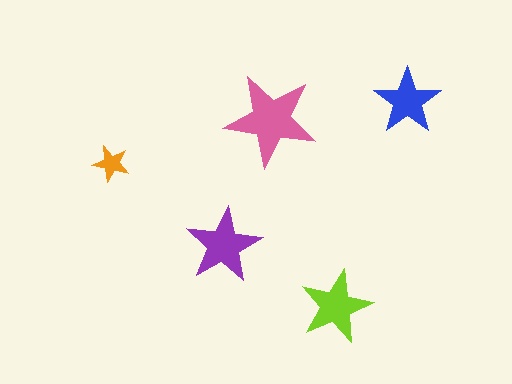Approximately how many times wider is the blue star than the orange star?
About 2 times wider.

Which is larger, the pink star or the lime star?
The pink one.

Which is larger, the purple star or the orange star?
The purple one.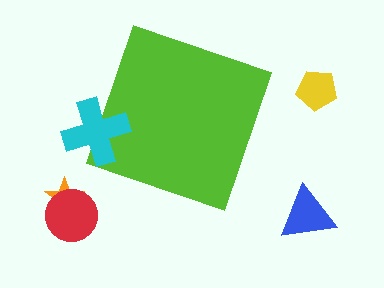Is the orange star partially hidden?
No, the orange star is fully visible.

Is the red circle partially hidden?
No, the red circle is fully visible.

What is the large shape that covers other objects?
A lime diamond.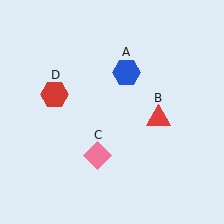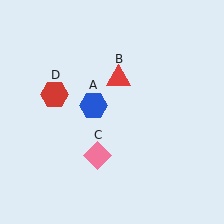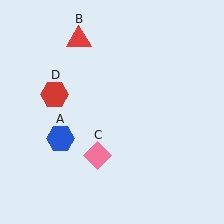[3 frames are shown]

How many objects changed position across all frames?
2 objects changed position: blue hexagon (object A), red triangle (object B).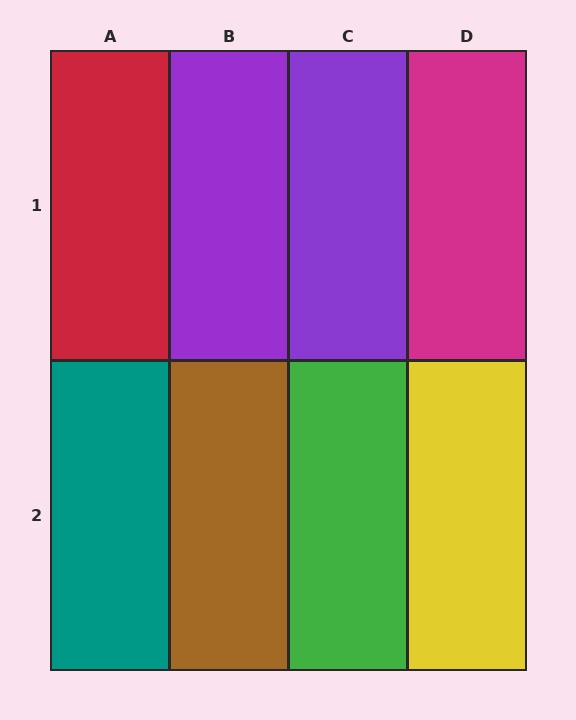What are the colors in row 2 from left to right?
Teal, brown, green, yellow.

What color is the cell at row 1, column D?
Magenta.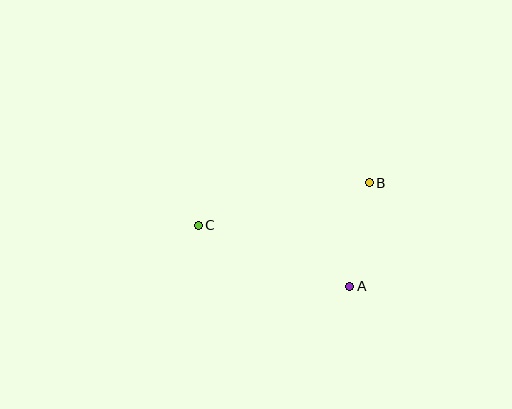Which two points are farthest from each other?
Points B and C are farthest from each other.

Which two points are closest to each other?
Points A and B are closest to each other.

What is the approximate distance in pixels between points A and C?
The distance between A and C is approximately 163 pixels.